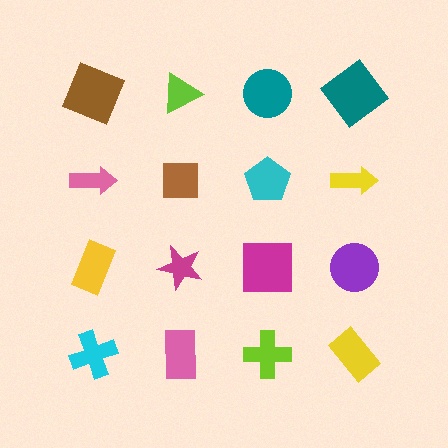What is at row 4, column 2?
A pink rectangle.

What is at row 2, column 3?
A cyan pentagon.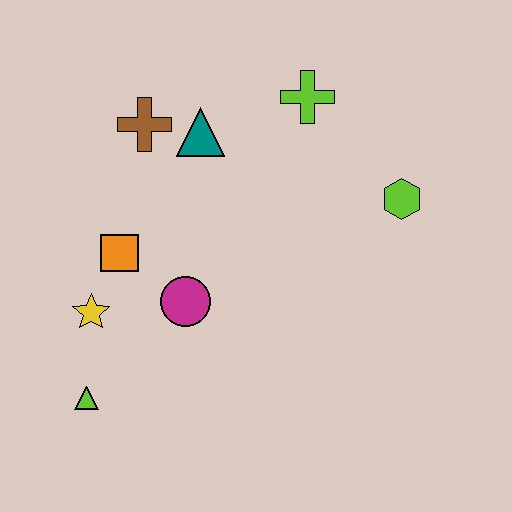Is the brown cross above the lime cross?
No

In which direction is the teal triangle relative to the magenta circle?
The teal triangle is above the magenta circle.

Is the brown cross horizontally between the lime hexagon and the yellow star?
Yes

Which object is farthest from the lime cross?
The lime triangle is farthest from the lime cross.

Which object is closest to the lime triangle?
The yellow star is closest to the lime triangle.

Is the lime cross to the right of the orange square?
Yes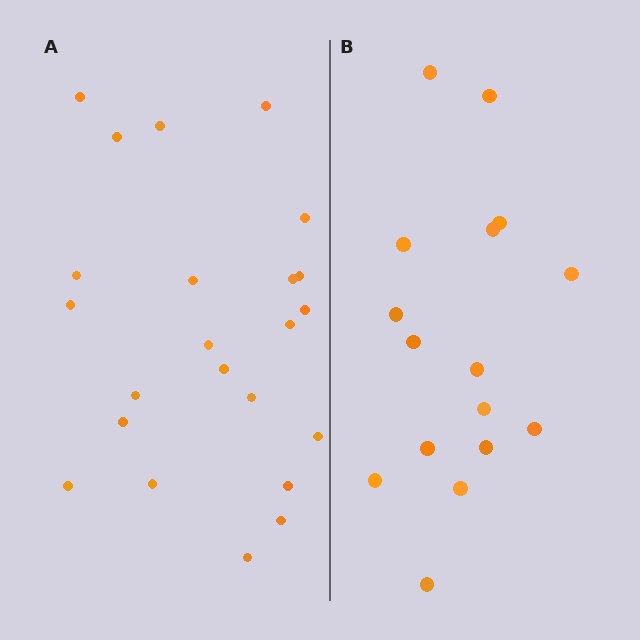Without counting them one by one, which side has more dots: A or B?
Region A (the left region) has more dots.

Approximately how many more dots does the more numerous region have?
Region A has roughly 8 or so more dots than region B.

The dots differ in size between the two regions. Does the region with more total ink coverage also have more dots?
No. Region B has more total ink coverage because its dots are larger, but region A actually contains more individual dots. Total area can be misleading — the number of items is what matters here.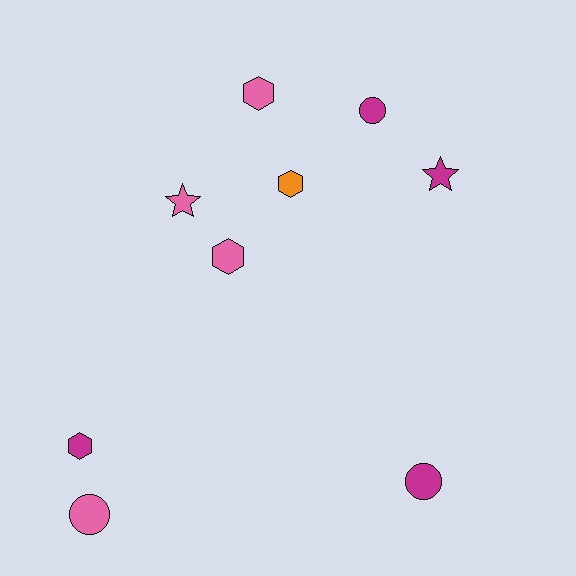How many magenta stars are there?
There is 1 magenta star.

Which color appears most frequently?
Magenta, with 4 objects.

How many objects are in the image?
There are 9 objects.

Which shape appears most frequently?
Hexagon, with 4 objects.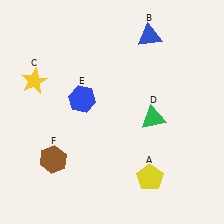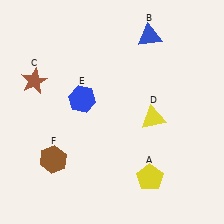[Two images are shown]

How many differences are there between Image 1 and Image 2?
There are 2 differences between the two images.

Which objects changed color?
C changed from yellow to brown. D changed from green to yellow.